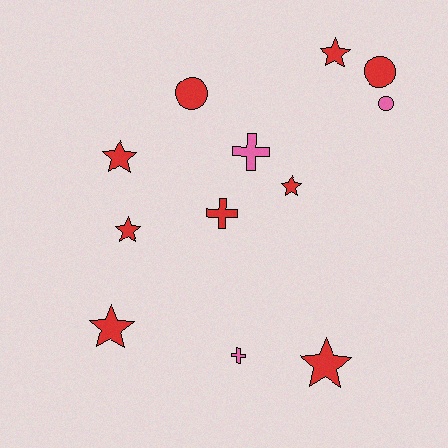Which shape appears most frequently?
Star, with 6 objects.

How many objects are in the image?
There are 12 objects.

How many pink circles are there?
There is 1 pink circle.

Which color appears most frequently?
Red, with 9 objects.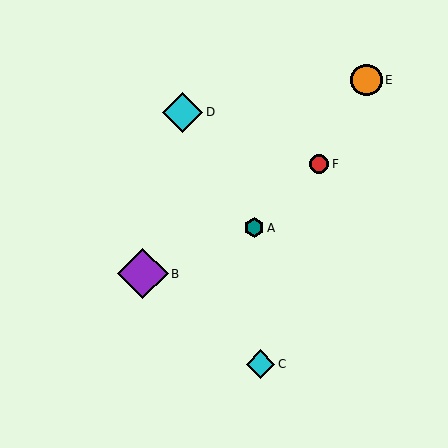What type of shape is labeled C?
Shape C is a cyan diamond.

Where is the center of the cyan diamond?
The center of the cyan diamond is at (183, 112).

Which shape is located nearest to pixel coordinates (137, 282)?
The purple diamond (labeled B) at (143, 274) is nearest to that location.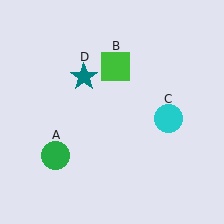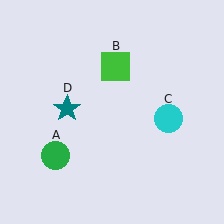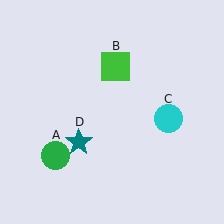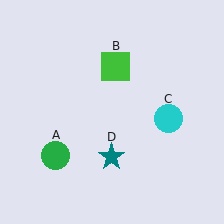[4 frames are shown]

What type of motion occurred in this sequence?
The teal star (object D) rotated counterclockwise around the center of the scene.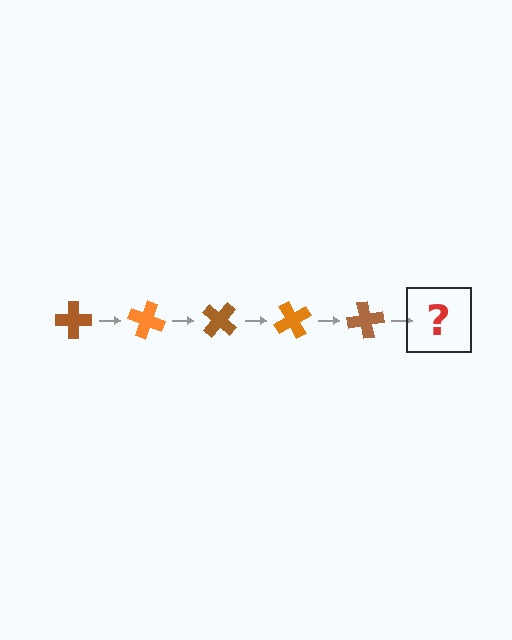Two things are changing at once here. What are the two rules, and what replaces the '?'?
The two rules are that it rotates 20 degrees each step and the color cycles through brown and orange. The '?' should be an orange cross, rotated 100 degrees from the start.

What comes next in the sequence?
The next element should be an orange cross, rotated 100 degrees from the start.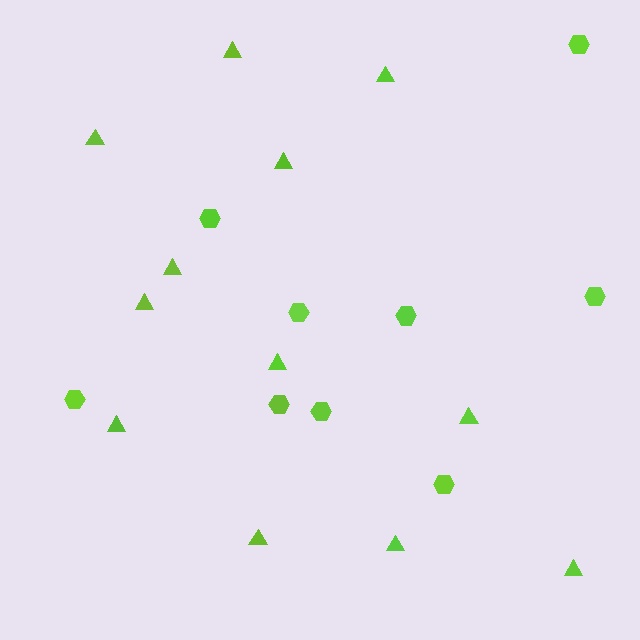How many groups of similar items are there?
There are 2 groups: one group of hexagons (9) and one group of triangles (12).